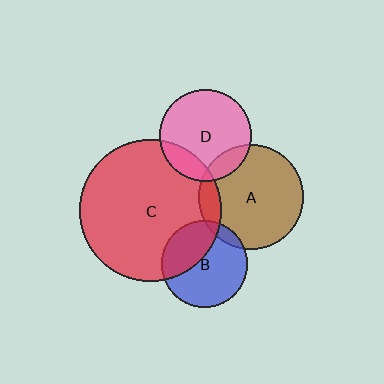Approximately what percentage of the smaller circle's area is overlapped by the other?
Approximately 15%.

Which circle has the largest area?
Circle C (red).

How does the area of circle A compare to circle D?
Approximately 1.3 times.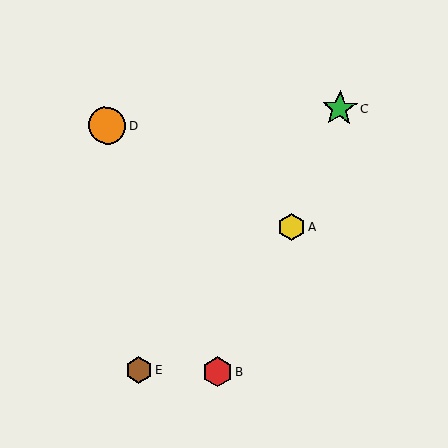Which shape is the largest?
The orange circle (labeled D) is the largest.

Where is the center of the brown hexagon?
The center of the brown hexagon is at (139, 370).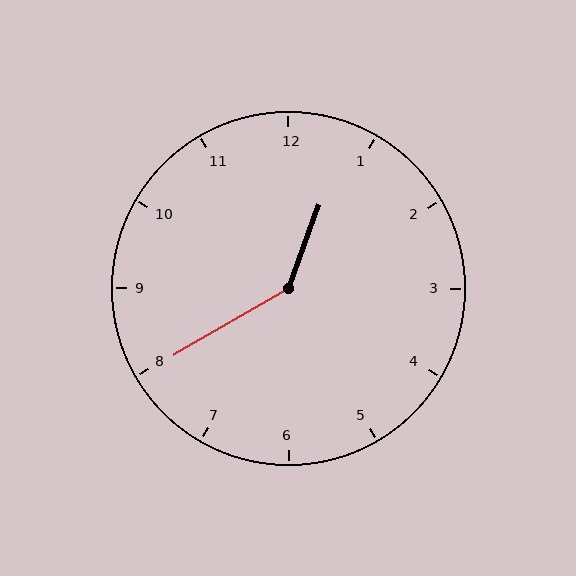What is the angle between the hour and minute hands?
Approximately 140 degrees.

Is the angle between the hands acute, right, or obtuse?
It is obtuse.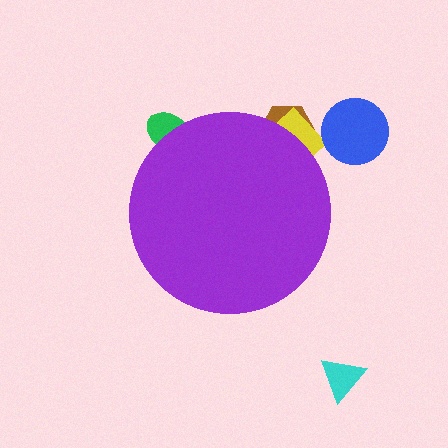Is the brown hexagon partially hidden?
Yes, the brown hexagon is partially hidden behind the purple circle.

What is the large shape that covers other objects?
A purple circle.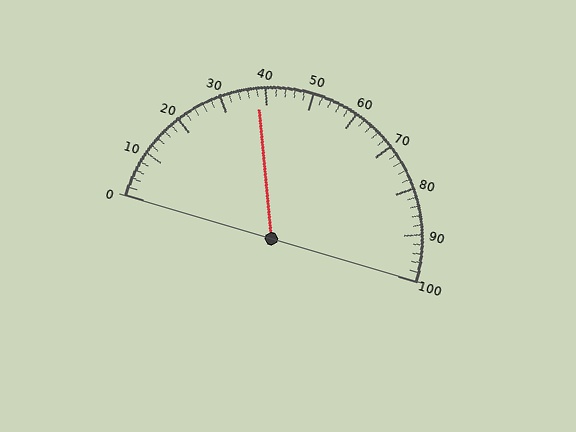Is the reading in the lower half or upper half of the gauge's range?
The reading is in the lower half of the range (0 to 100).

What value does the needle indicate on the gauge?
The needle indicates approximately 38.